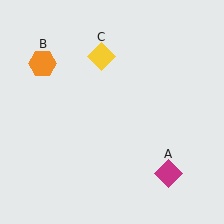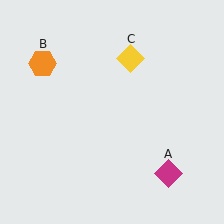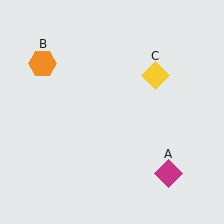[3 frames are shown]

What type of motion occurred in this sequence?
The yellow diamond (object C) rotated clockwise around the center of the scene.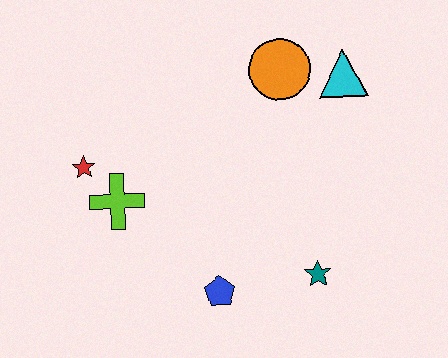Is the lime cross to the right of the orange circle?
No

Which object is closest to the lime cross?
The red star is closest to the lime cross.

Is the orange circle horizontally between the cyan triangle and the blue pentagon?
Yes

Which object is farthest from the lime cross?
The cyan triangle is farthest from the lime cross.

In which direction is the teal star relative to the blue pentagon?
The teal star is to the right of the blue pentagon.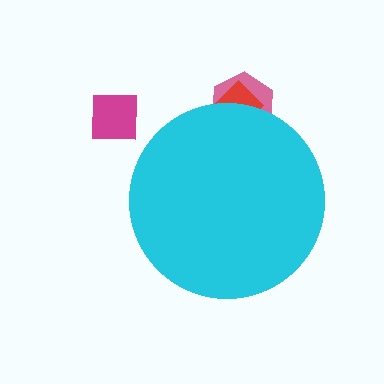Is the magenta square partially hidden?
No, the magenta square is fully visible.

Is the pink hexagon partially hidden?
Yes, the pink hexagon is partially hidden behind the cyan circle.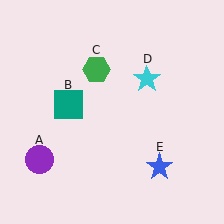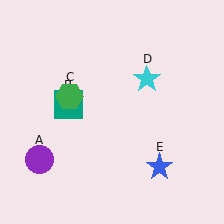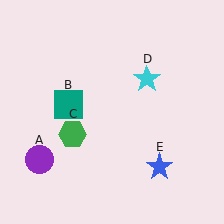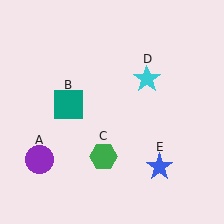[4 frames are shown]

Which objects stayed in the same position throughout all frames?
Purple circle (object A) and teal square (object B) and cyan star (object D) and blue star (object E) remained stationary.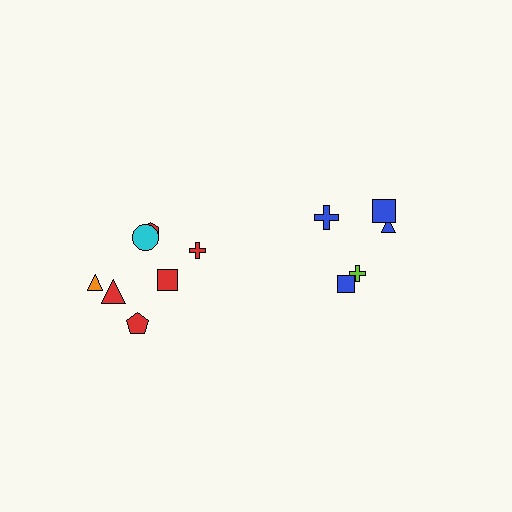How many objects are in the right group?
There are 5 objects.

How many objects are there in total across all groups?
There are 12 objects.